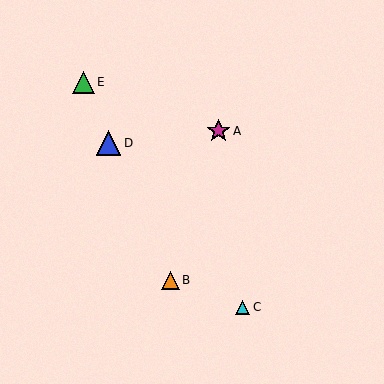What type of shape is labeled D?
Shape D is a blue triangle.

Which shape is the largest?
The blue triangle (labeled D) is the largest.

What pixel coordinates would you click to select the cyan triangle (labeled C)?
Click at (243, 307) to select the cyan triangle C.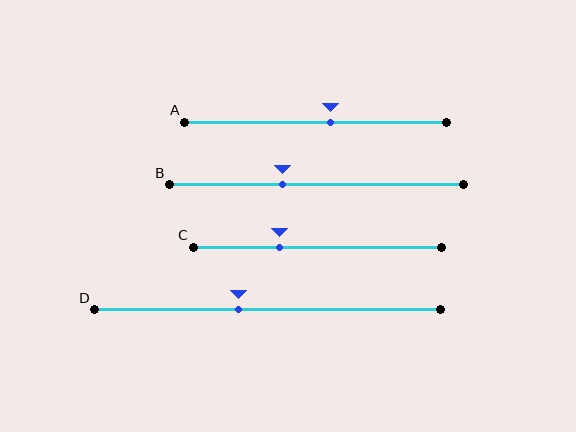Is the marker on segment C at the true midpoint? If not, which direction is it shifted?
No, the marker on segment C is shifted to the left by about 15% of the segment length.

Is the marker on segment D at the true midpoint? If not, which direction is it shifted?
No, the marker on segment D is shifted to the left by about 8% of the segment length.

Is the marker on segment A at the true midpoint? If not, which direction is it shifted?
No, the marker on segment A is shifted to the right by about 6% of the segment length.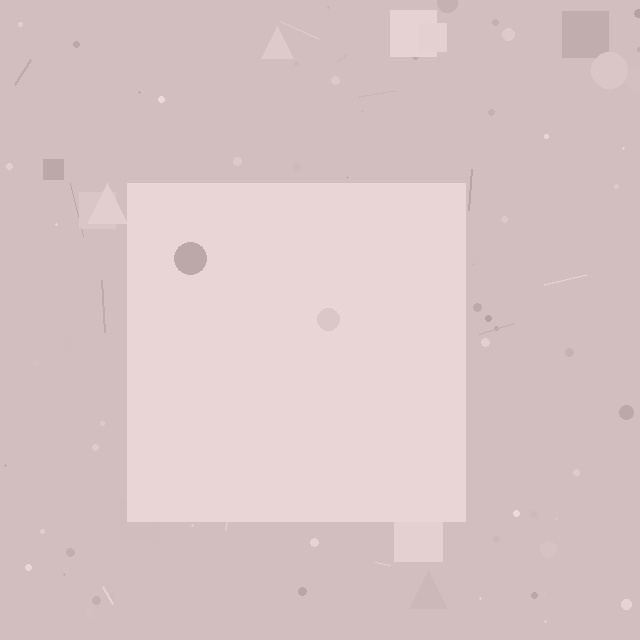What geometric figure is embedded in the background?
A square is embedded in the background.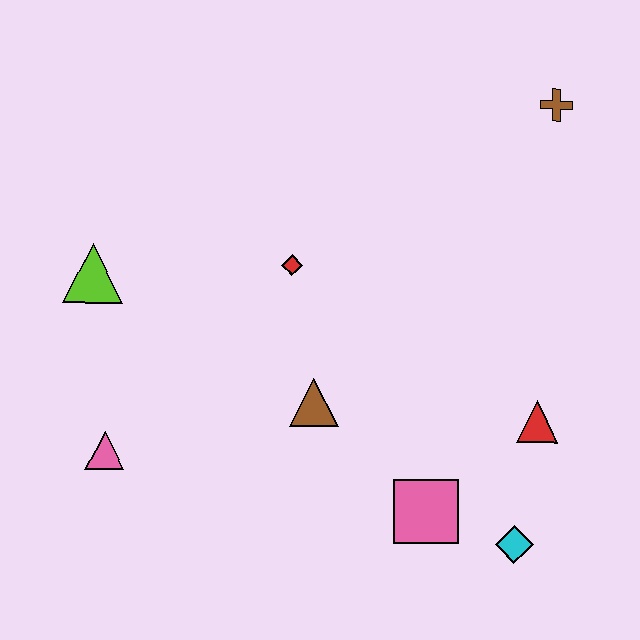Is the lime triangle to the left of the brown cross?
Yes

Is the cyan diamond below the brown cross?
Yes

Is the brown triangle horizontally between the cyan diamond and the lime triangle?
Yes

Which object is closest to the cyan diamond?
The pink square is closest to the cyan diamond.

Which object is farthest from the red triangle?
The lime triangle is farthest from the red triangle.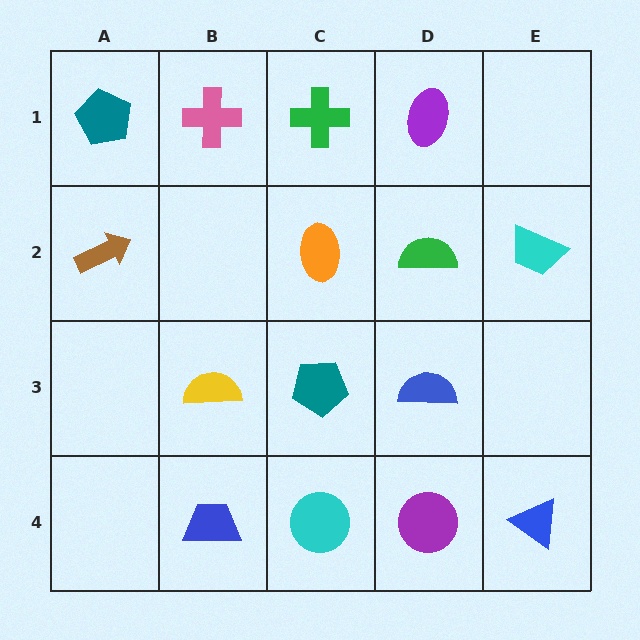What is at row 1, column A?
A teal pentagon.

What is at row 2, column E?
A cyan trapezoid.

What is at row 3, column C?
A teal pentagon.